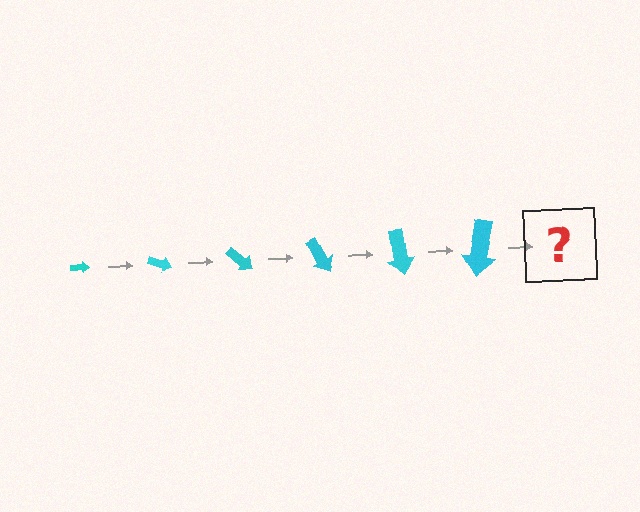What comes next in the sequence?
The next element should be an arrow, larger than the previous one and rotated 120 degrees from the start.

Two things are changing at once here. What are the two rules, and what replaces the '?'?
The two rules are that the arrow grows larger each step and it rotates 20 degrees each step. The '?' should be an arrow, larger than the previous one and rotated 120 degrees from the start.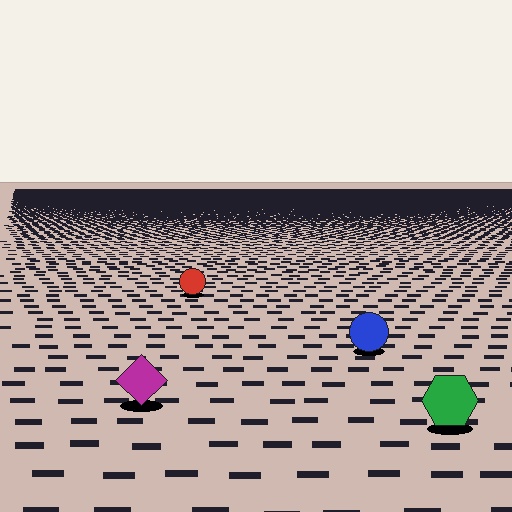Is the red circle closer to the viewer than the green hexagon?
No. The green hexagon is closer — you can tell from the texture gradient: the ground texture is coarser near it.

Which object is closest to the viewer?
The green hexagon is closest. The texture marks near it are larger and more spread out.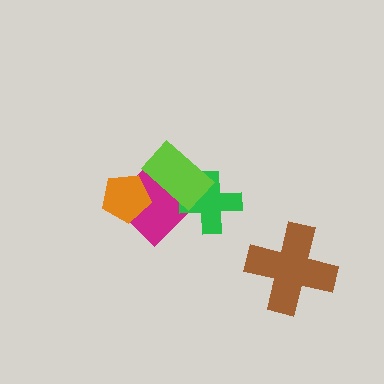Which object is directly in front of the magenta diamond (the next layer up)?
The orange pentagon is directly in front of the magenta diamond.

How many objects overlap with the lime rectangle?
2 objects overlap with the lime rectangle.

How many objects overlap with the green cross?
1 object overlaps with the green cross.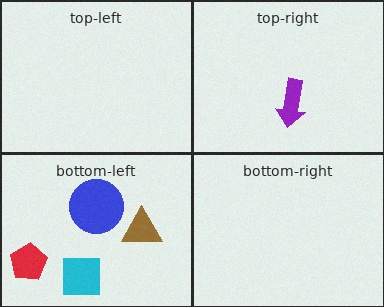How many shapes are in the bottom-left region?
4.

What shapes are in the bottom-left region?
The red pentagon, the brown triangle, the blue circle, the cyan square.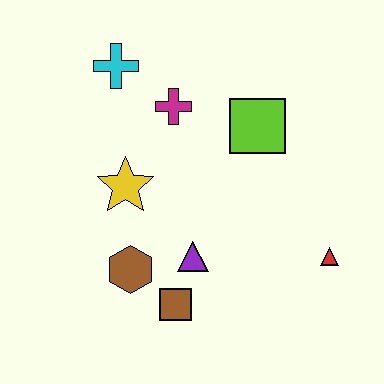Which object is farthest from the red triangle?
The cyan cross is farthest from the red triangle.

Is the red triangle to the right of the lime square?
Yes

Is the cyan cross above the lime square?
Yes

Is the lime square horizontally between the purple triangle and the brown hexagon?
No